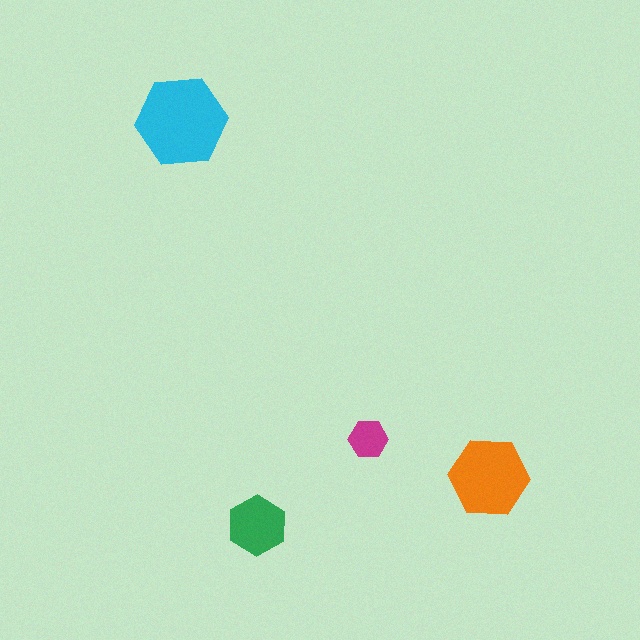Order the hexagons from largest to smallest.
the cyan one, the orange one, the green one, the magenta one.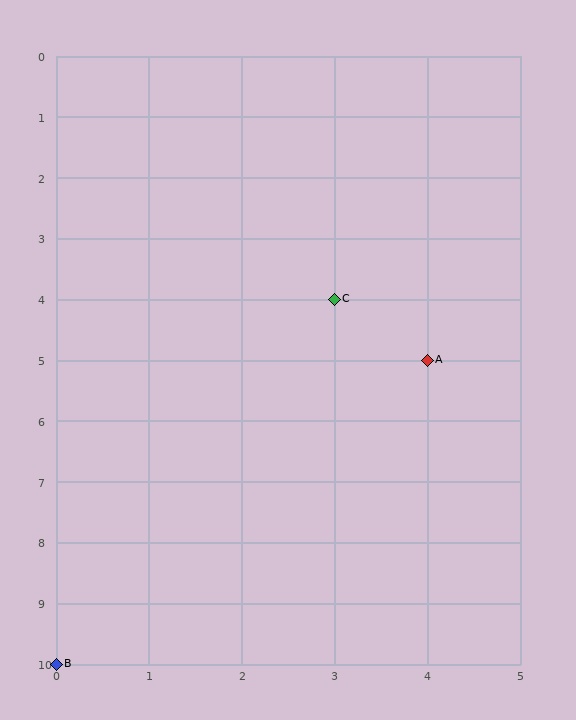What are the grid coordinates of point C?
Point C is at grid coordinates (3, 4).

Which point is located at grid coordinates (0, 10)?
Point B is at (0, 10).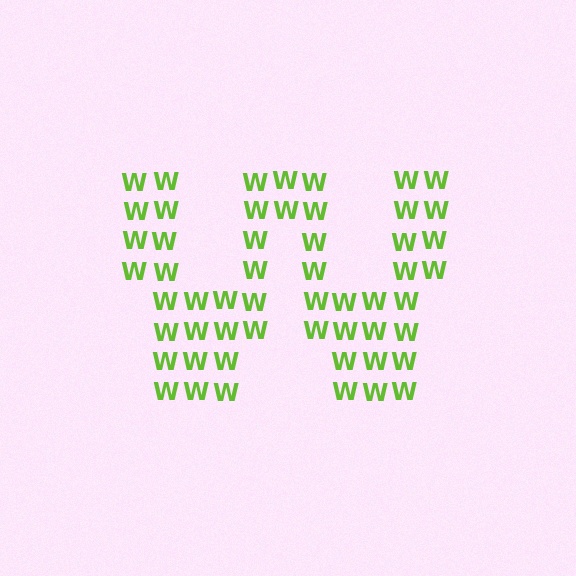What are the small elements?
The small elements are letter W's.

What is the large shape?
The large shape is the letter W.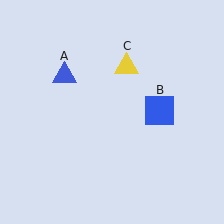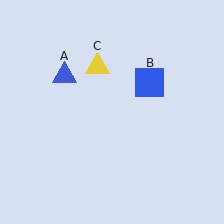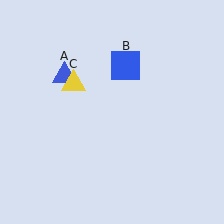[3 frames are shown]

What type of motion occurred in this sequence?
The blue square (object B), yellow triangle (object C) rotated counterclockwise around the center of the scene.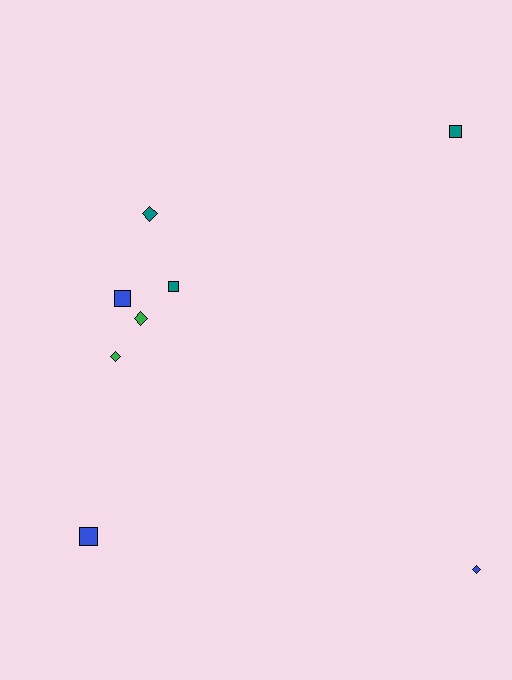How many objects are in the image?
There are 8 objects.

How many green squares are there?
There are no green squares.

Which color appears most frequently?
Teal, with 3 objects.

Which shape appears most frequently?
Diamond, with 4 objects.